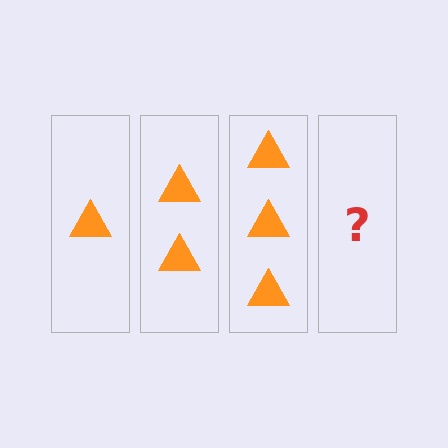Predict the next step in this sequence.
The next step is 4 triangles.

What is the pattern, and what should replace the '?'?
The pattern is that each step adds one more triangle. The '?' should be 4 triangles.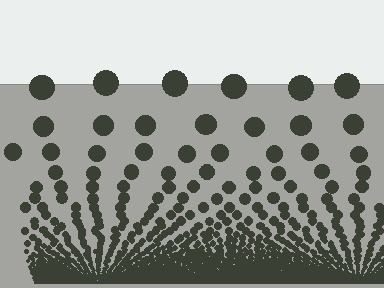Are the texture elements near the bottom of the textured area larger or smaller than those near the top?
Smaller. The gradient is inverted — elements near the bottom are smaller and denser.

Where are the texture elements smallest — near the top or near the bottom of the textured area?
Near the bottom.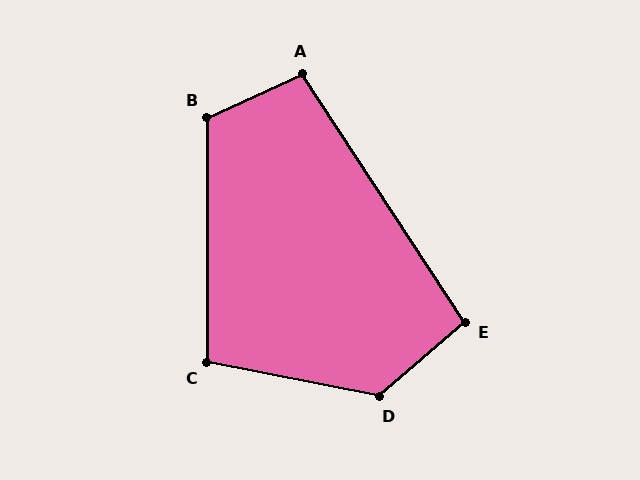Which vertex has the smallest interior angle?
E, at approximately 97 degrees.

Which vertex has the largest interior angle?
D, at approximately 128 degrees.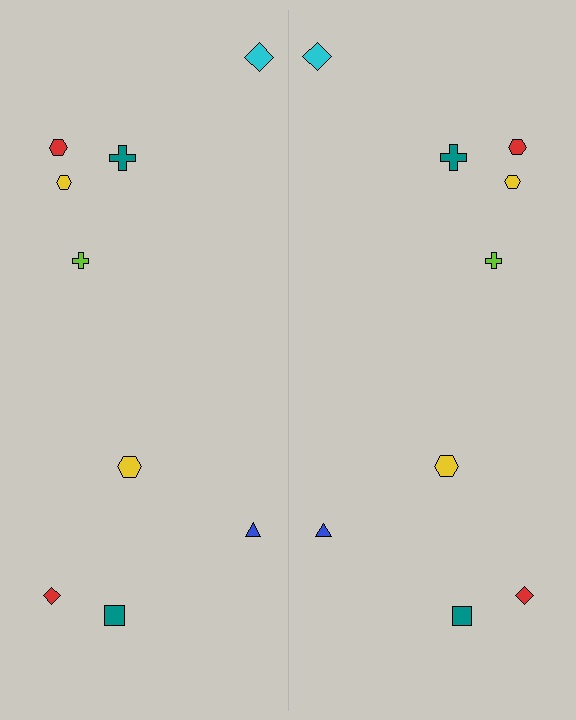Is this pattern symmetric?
Yes, this pattern has bilateral (reflection) symmetry.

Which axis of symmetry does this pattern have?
The pattern has a vertical axis of symmetry running through the center of the image.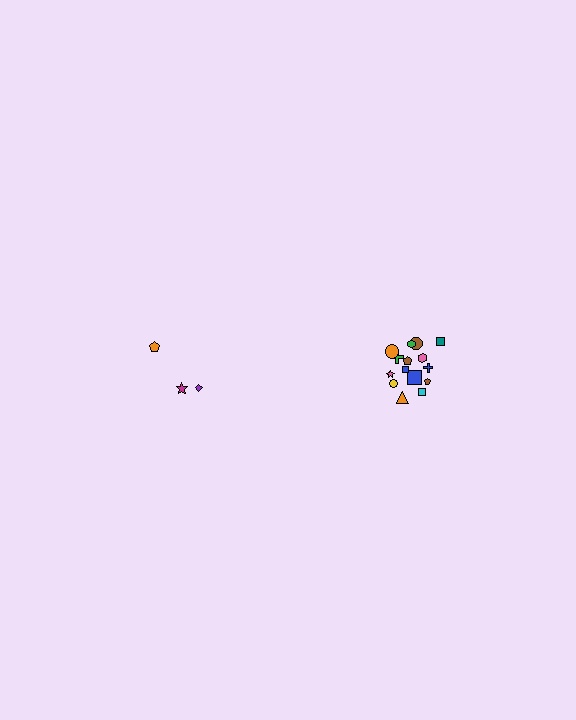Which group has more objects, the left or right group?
The right group.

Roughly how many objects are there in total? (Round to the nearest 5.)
Roughly 20 objects in total.